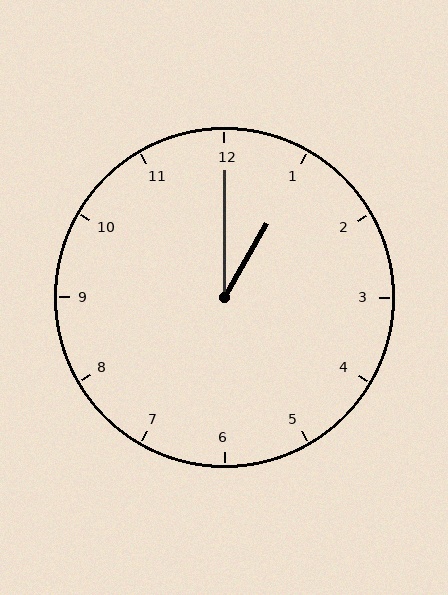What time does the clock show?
1:00.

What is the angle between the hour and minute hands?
Approximately 30 degrees.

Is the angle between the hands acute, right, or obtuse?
It is acute.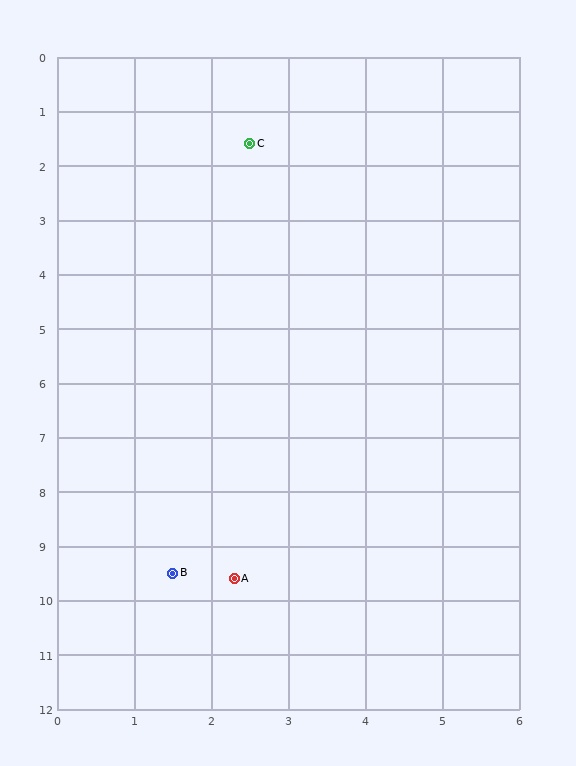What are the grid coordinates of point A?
Point A is at approximately (2.3, 9.6).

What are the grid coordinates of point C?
Point C is at approximately (2.5, 1.6).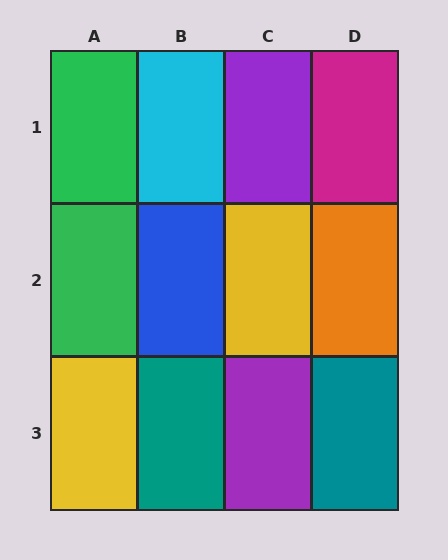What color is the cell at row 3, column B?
Teal.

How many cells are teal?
2 cells are teal.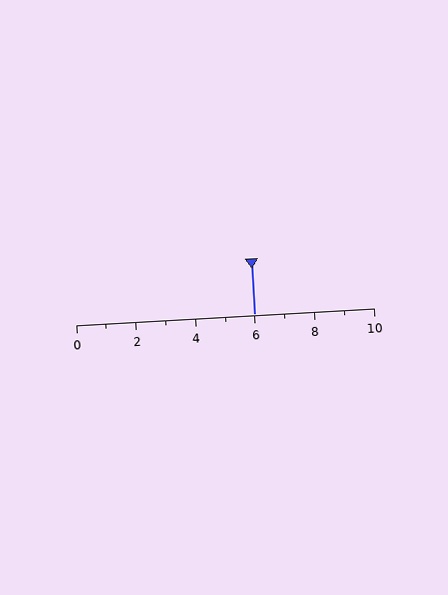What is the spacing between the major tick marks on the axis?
The major ticks are spaced 2 apart.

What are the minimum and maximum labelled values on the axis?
The axis runs from 0 to 10.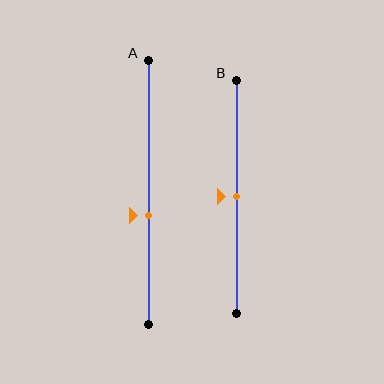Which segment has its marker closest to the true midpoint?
Segment B has its marker closest to the true midpoint.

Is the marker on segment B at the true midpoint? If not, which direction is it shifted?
Yes, the marker on segment B is at the true midpoint.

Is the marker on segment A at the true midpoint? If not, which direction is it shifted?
No, the marker on segment A is shifted downward by about 9% of the segment length.